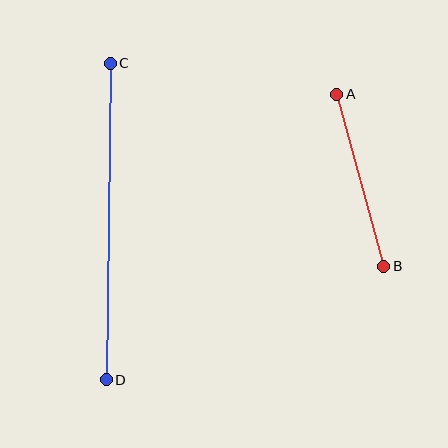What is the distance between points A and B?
The distance is approximately 178 pixels.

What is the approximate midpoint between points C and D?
The midpoint is at approximately (108, 221) pixels.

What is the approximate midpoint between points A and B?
The midpoint is at approximately (360, 180) pixels.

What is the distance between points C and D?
The distance is approximately 317 pixels.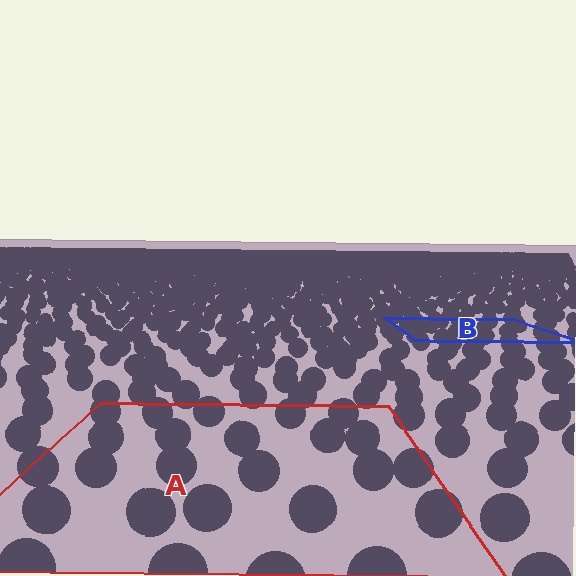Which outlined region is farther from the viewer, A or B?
Region B is farther from the viewer — the texture elements inside it appear smaller and more densely packed.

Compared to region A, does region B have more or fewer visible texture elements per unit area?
Region B has more texture elements per unit area — they are packed more densely because it is farther away.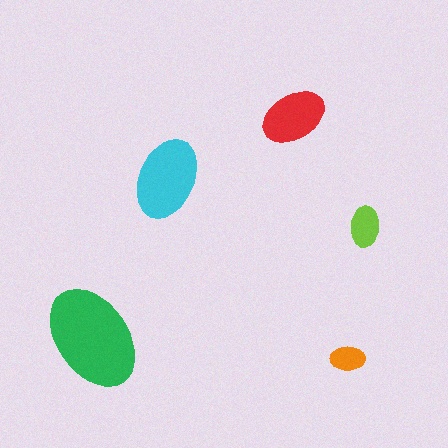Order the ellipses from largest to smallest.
the green one, the cyan one, the red one, the lime one, the orange one.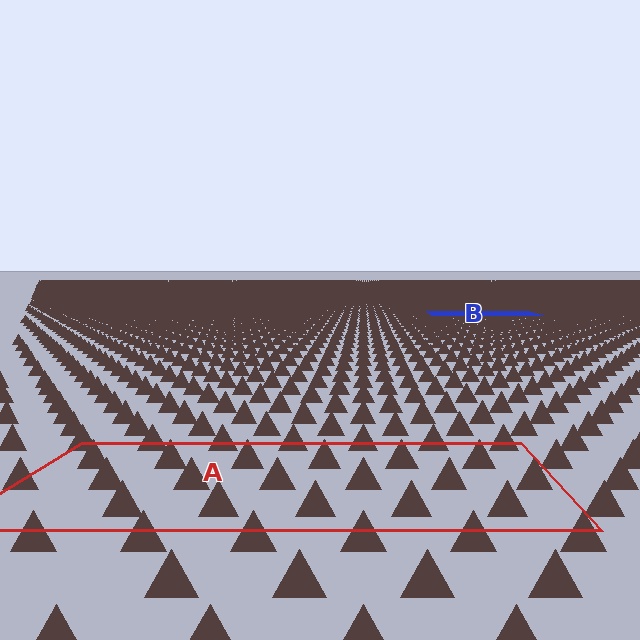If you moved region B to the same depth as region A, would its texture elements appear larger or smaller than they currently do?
They would appear larger. At a closer depth, the same texture elements are projected at a bigger on-screen size.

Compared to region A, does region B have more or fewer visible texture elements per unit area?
Region B has more texture elements per unit area — they are packed more densely because it is farther away.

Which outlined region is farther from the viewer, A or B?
Region B is farther from the viewer — the texture elements inside it appear smaller and more densely packed.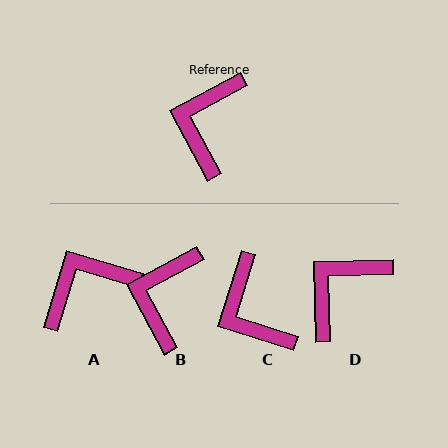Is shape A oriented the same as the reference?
No, it is off by about 45 degrees.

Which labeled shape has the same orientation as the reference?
B.